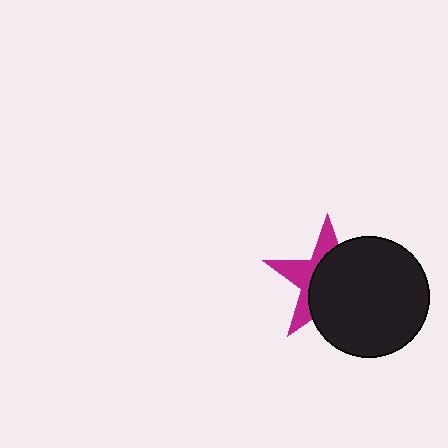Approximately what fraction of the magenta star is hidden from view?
Roughly 63% of the magenta star is hidden behind the black circle.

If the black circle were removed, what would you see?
You would see the complete magenta star.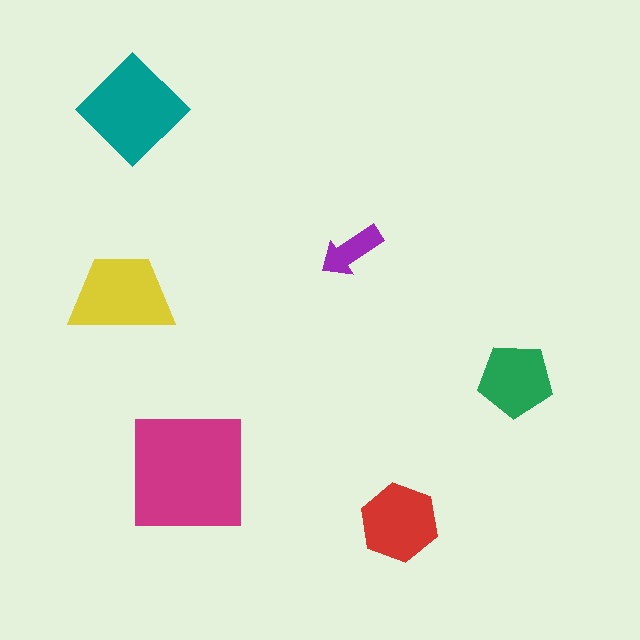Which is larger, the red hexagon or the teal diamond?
The teal diamond.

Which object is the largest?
The magenta square.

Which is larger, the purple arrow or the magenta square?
The magenta square.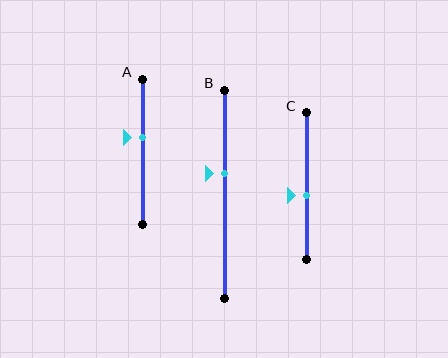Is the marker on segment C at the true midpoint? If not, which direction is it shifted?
No, the marker on segment C is shifted downward by about 6% of the segment length.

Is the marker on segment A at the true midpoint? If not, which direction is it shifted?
No, the marker on segment A is shifted upward by about 10% of the segment length.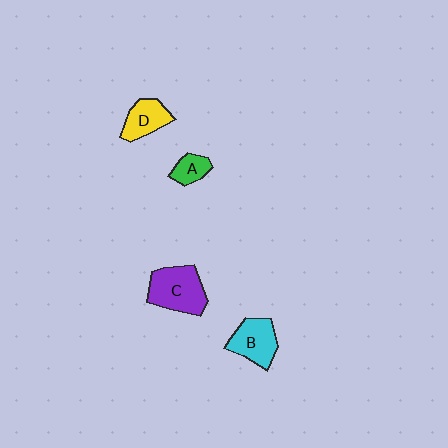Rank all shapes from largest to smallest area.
From largest to smallest: C (purple), B (cyan), D (yellow), A (green).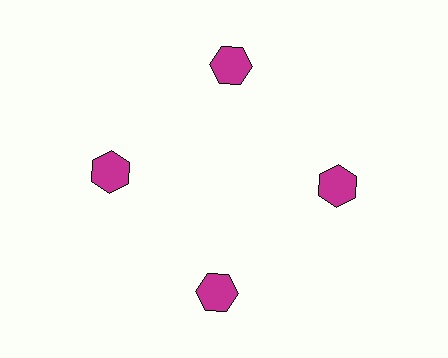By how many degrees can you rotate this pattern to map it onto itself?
The pattern maps onto itself every 90 degrees of rotation.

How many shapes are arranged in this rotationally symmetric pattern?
There are 4 shapes, arranged in 4 groups of 1.